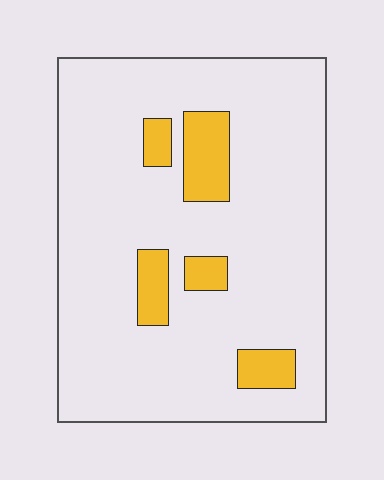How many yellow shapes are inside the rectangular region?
5.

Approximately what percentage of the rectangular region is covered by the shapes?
Approximately 10%.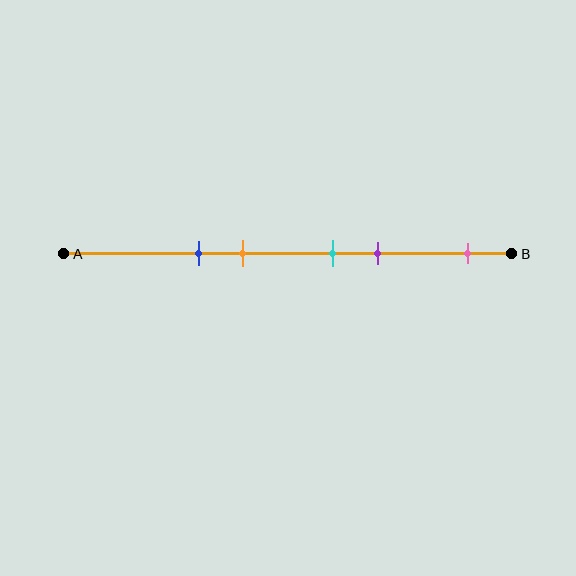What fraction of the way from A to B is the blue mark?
The blue mark is approximately 30% (0.3) of the way from A to B.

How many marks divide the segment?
There are 5 marks dividing the segment.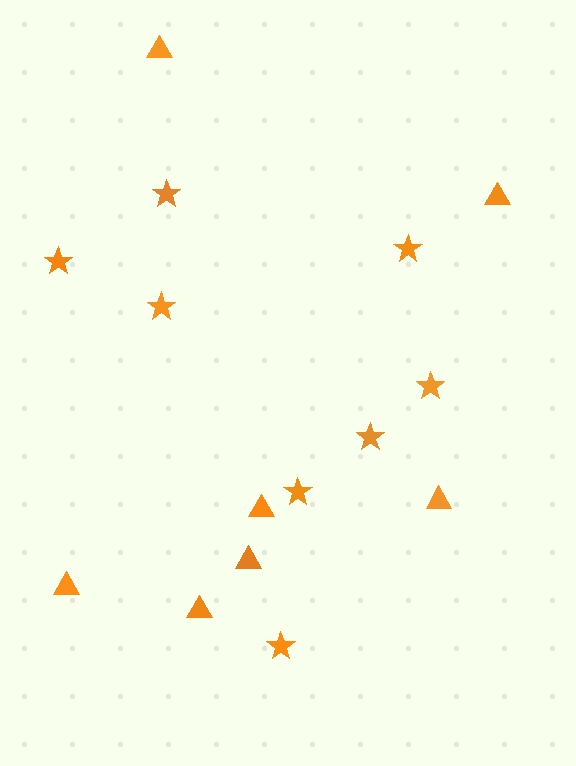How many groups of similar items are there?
There are 2 groups: one group of triangles (7) and one group of stars (8).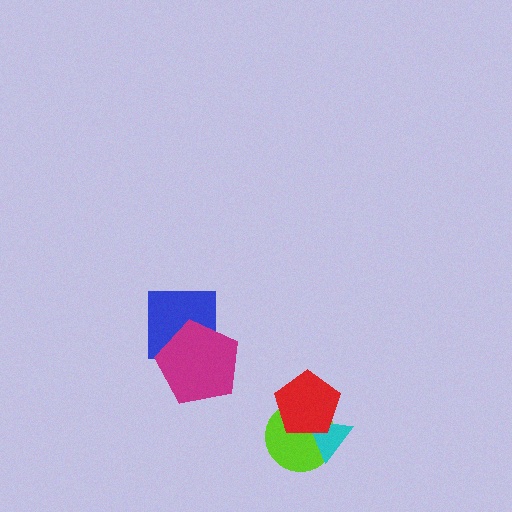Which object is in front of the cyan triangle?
The red pentagon is in front of the cyan triangle.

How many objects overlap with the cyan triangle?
2 objects overlap with the cyan triangle.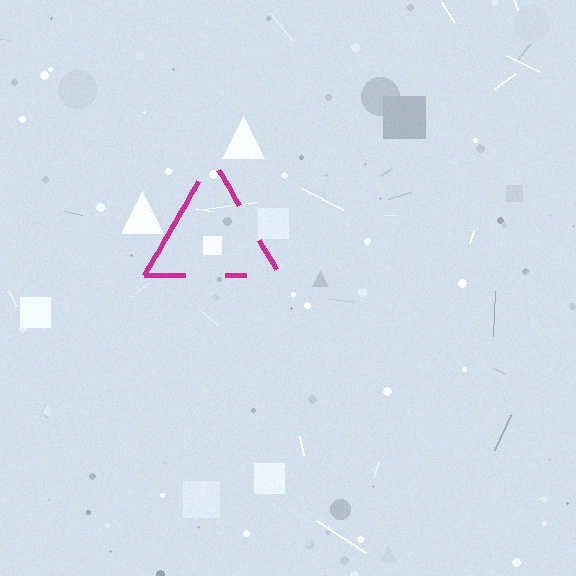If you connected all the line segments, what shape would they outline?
They would outline a triangle.